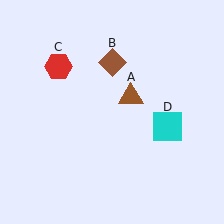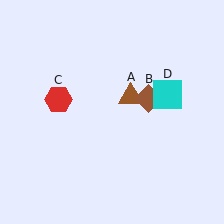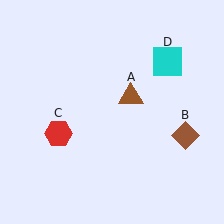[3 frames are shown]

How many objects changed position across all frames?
3 objects changed position: brown diamond (object B), red hexagon (object C), cyan square (object D).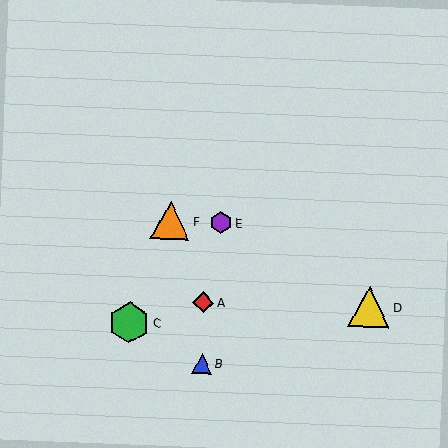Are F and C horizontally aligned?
No, F is at y≈220 and C is at y≈323.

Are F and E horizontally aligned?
Yes, both are at y≈220.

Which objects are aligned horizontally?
Objects E, F are aligned horizontally.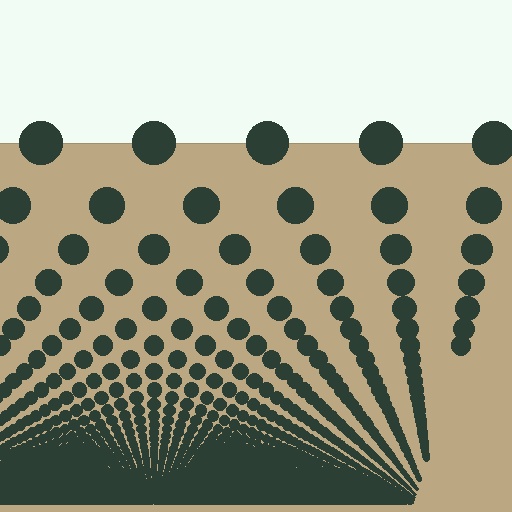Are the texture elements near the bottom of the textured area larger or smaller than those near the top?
Smaller. The gradient is inverted — elements near the bottom are smaller and denser.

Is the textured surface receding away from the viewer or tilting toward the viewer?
The surface appears to tilt toward the viewer. Texture elements get larger and sparser toward the top.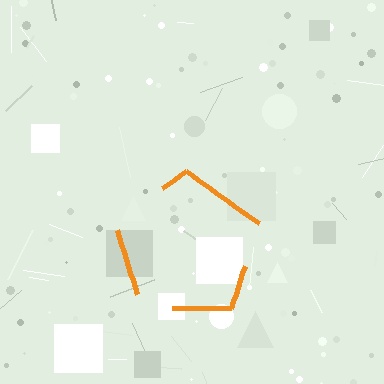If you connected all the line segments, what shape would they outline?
They would outline a pentagon.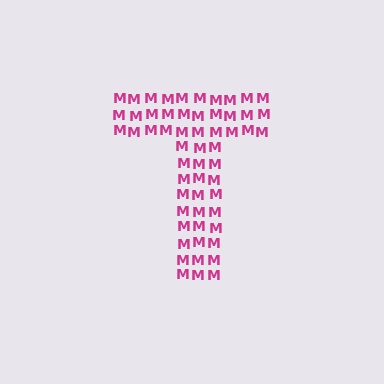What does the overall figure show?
The overall figure shows the letter T.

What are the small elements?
The small elements are letter M's.